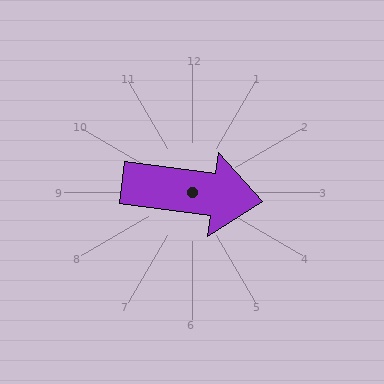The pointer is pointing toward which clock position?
Roughly 3 o'clock.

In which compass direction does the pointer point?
East.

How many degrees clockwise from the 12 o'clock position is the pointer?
Approximately 98 degrees.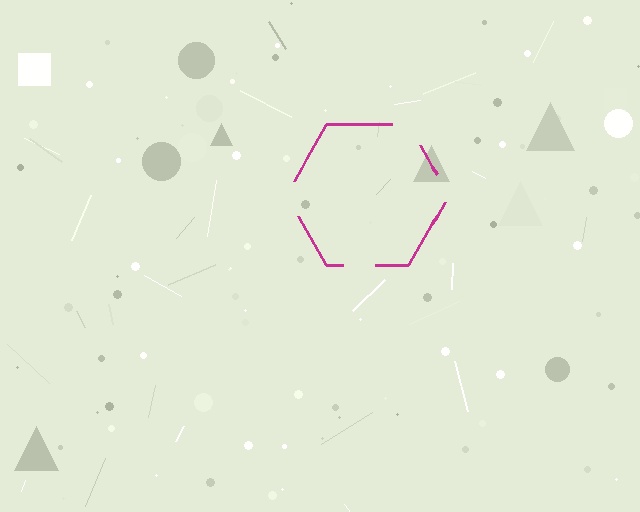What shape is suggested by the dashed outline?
The dashed outline suggests a hexagon.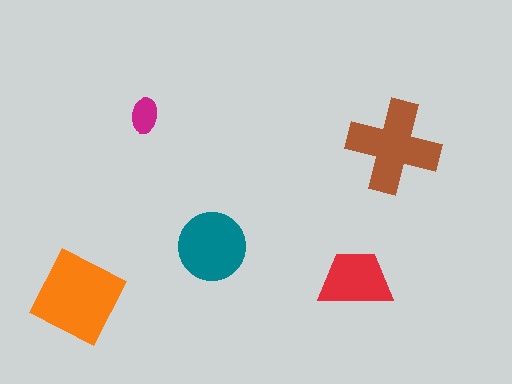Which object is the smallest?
The magenta ellipse.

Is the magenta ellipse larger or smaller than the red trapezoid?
Smaller.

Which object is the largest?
The orange diamond.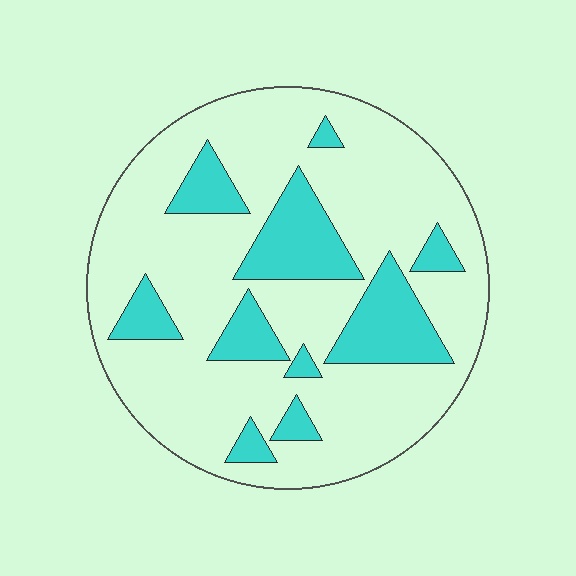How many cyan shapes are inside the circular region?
10.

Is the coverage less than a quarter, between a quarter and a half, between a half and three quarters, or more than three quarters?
Less than a quarter.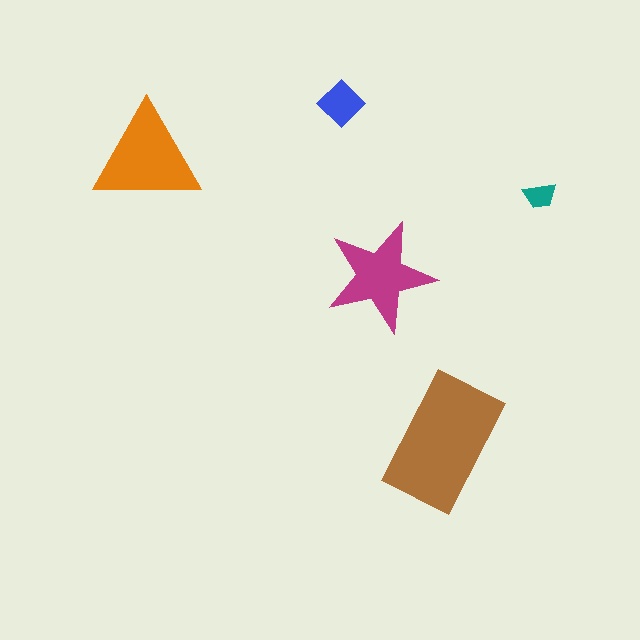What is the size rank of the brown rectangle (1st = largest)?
1st.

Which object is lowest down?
The brown rectangle is bottommost.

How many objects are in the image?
There are 5 objects in the image.